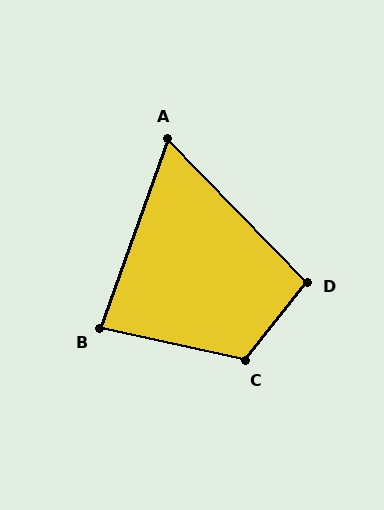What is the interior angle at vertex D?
Approximately 97 degrees (obtuse).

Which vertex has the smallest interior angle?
A, at approximately 64 degrees.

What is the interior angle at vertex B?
Approximately 83 degrees (acute).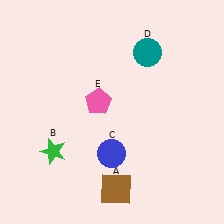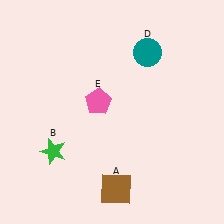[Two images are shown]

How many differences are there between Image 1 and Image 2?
There is 1 difference between the two images.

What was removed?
The blue circle (C) was removed in Image 2.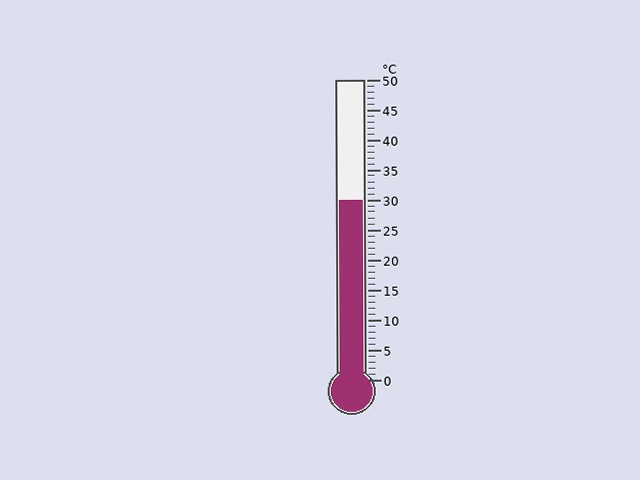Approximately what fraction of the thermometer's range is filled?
The thermometer is filled to approximately 60% of its range.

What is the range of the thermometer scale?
The thermometer scale ranges from 0°C to 50°C.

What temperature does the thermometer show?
The thermometer shows approximately 30°C.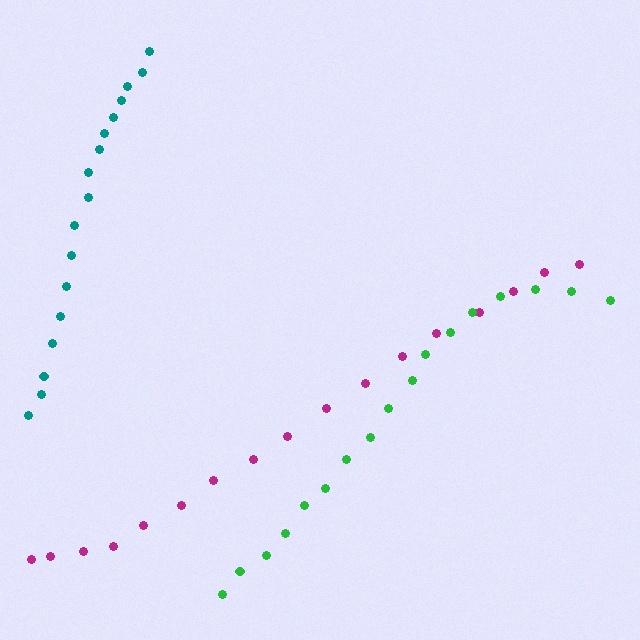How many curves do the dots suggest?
There are 3 distinct paths.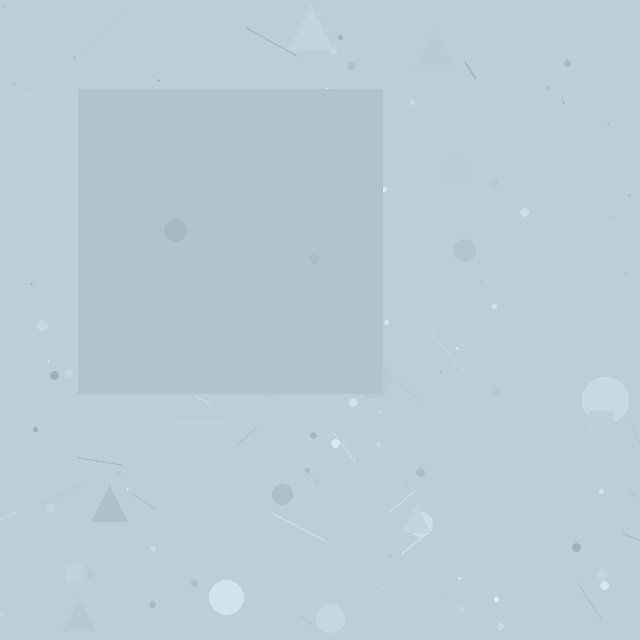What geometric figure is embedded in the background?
A square is embedded in the background.